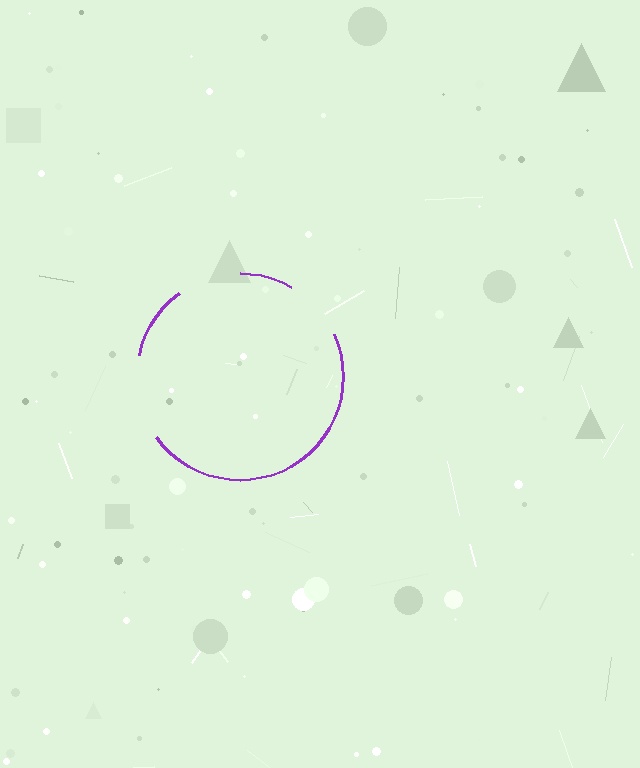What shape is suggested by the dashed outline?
The dashed outline suggests a circle.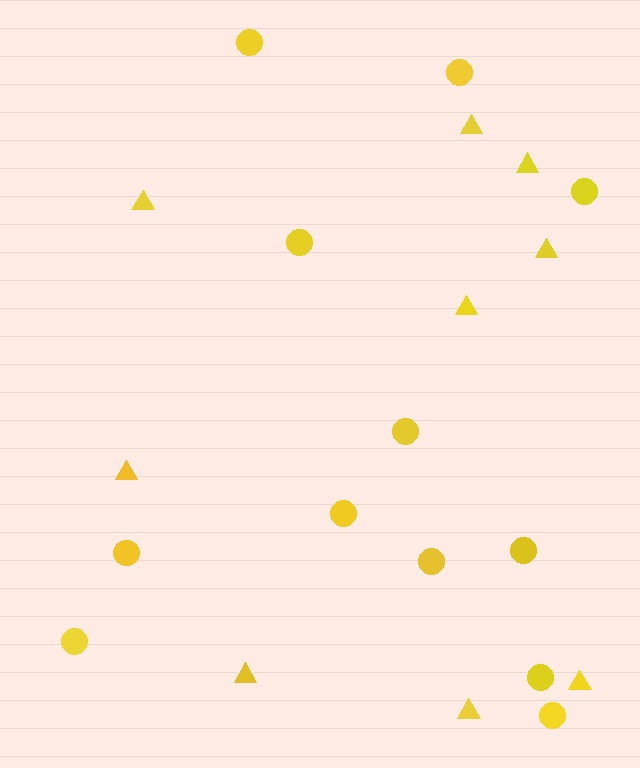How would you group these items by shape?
There are 2 groups: one group of circles (12) and one group of triangles (9).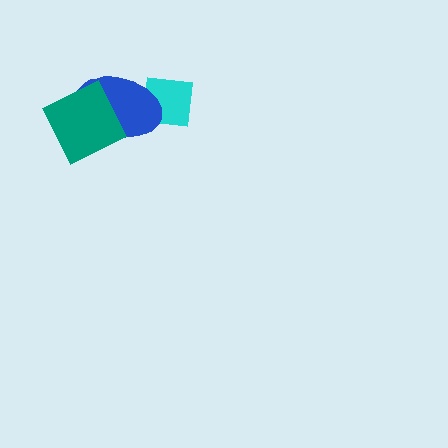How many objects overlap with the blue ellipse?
2 objects overlap with the blue ellipse.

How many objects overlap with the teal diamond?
1 object overlaps with the teal diamond.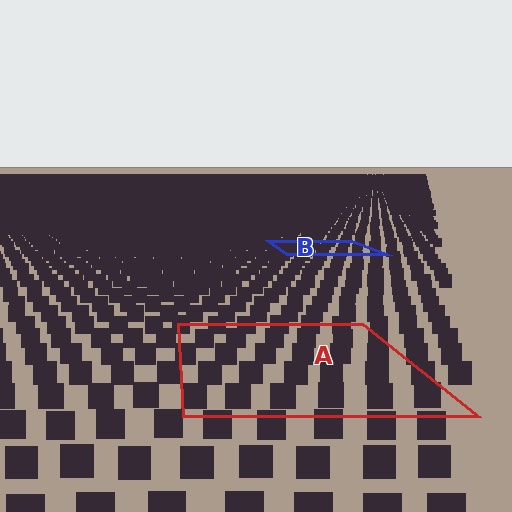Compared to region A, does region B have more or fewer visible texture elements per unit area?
Region B has more texture elements per unit area — they are packed more densely because it is farther away.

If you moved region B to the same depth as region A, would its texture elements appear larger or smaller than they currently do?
They would appear larger. At a closer depth, the same texture elements are projected at a bigger on-screen size.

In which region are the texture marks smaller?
The texture marks are smaller in region B, because it is farther away.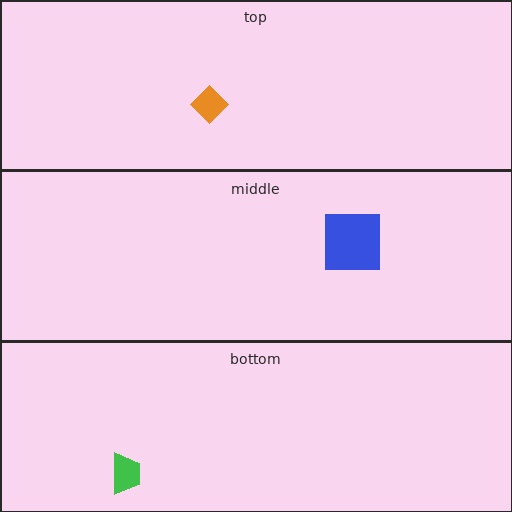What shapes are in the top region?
The orange diamond.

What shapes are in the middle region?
The blue square.